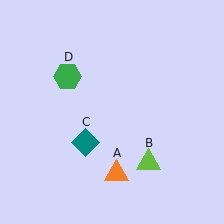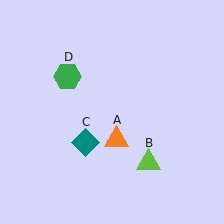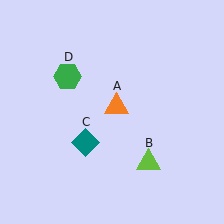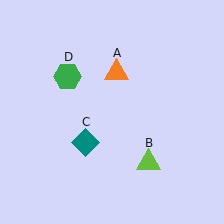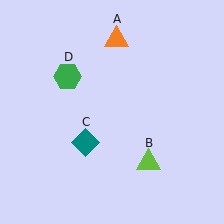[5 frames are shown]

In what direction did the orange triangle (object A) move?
The orange triangle (object A) moved up.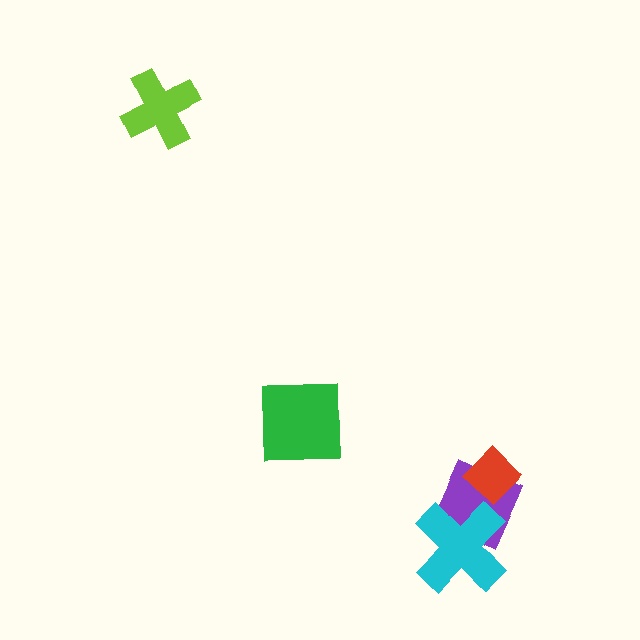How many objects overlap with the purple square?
2 objects overlap with the purple square.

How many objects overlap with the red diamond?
1 object overlaps with the red diamond.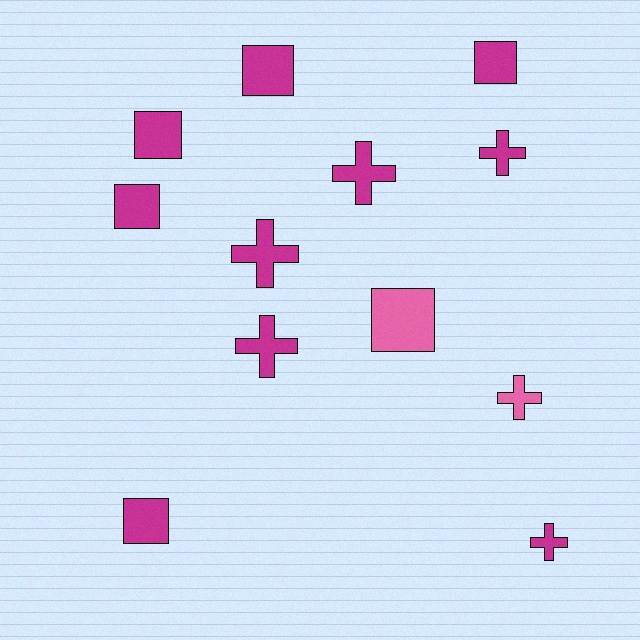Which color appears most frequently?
Magenta, with 10 objects.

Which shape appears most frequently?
Cross, with 6 objects.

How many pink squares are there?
There is 1 pink square.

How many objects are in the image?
There are 12 objects.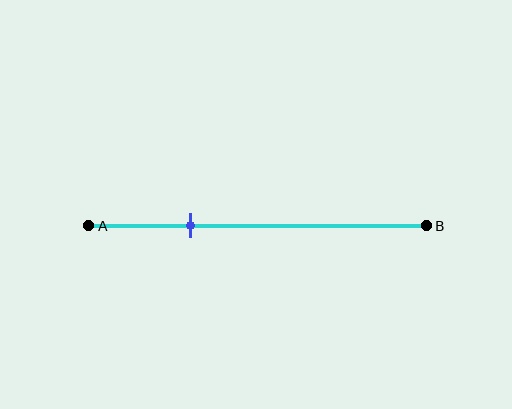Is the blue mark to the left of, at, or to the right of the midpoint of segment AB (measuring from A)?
The blue mark is to the left of the midpoint of segment AB.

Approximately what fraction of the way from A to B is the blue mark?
The blue mark is approximately 30% of the way from A to B.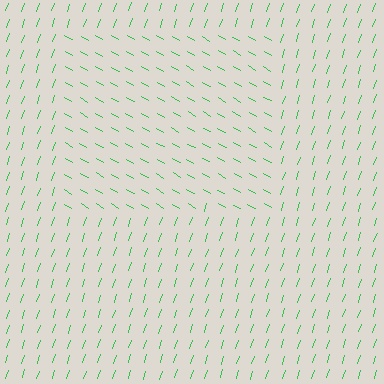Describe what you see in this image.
The image is filled with small green line segments. A rectangle region in the image has lines oriented differently from the surrounding lines, creating a visible texture boundary.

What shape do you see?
I see a rectangle.